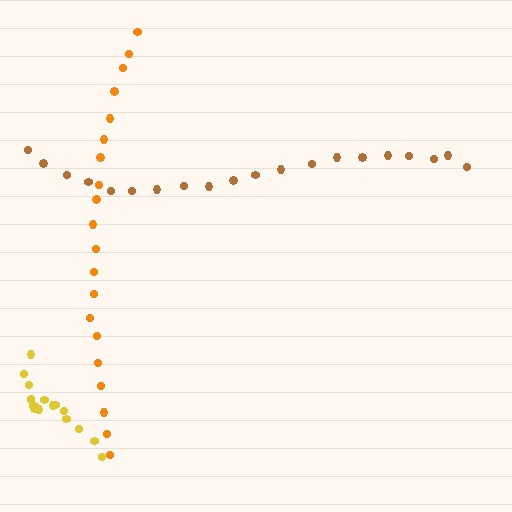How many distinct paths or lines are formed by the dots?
There are 3 distinct paths.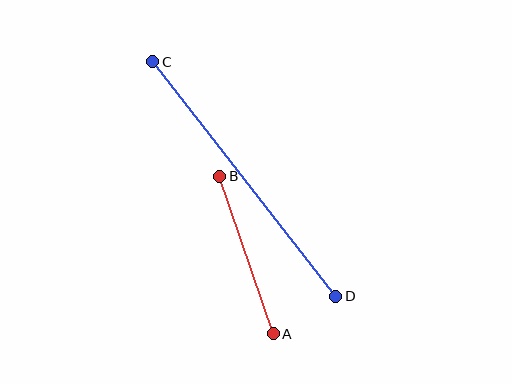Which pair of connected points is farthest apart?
Points C and D are farthest apart.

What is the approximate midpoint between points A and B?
The midpoint is at approximately (246, 255) pixels.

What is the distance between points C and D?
The distance is approximately 297 pixels.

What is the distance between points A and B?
The distance is approximately 166 pixels.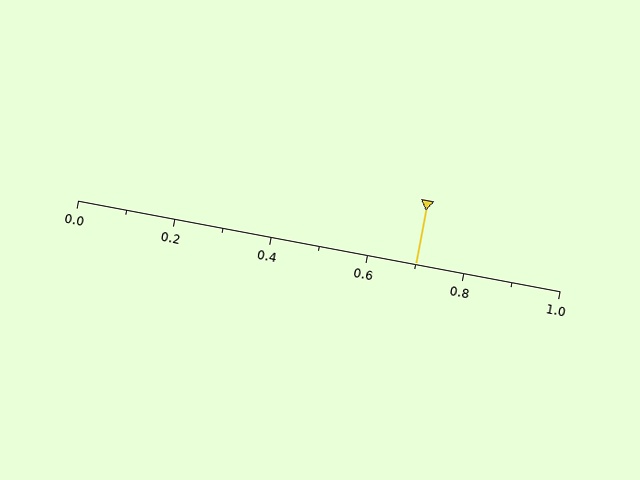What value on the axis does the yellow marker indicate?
The marker indicates approximately 0.7.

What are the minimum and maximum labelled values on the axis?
The axis runs from 0.0 to 1.0.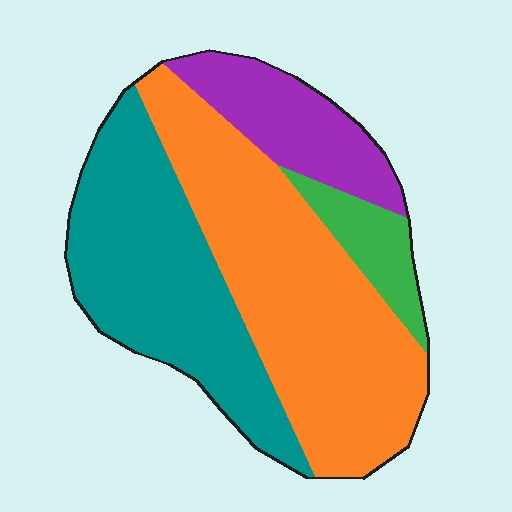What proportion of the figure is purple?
Purple covers about 15% of the figure.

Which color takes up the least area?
Green, at roughly 10%.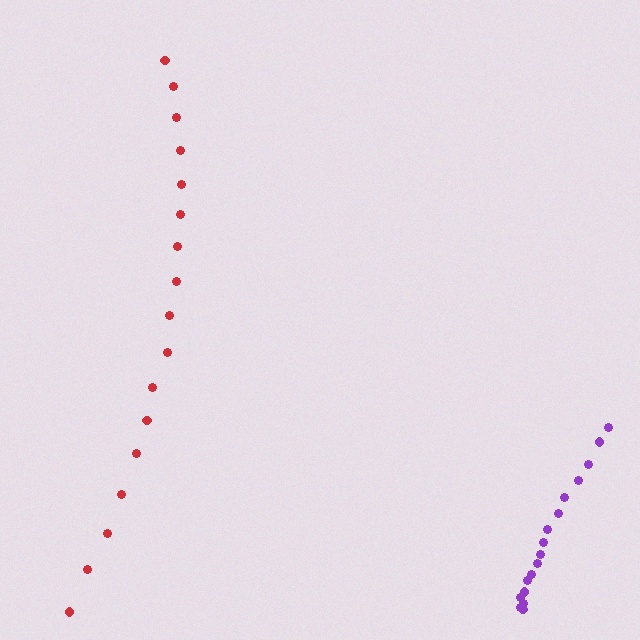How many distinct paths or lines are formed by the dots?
There are 2 distinct paths.